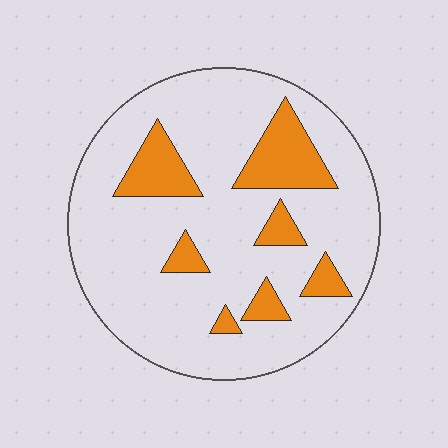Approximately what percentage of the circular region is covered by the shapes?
Approximately 20%.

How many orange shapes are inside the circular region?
7.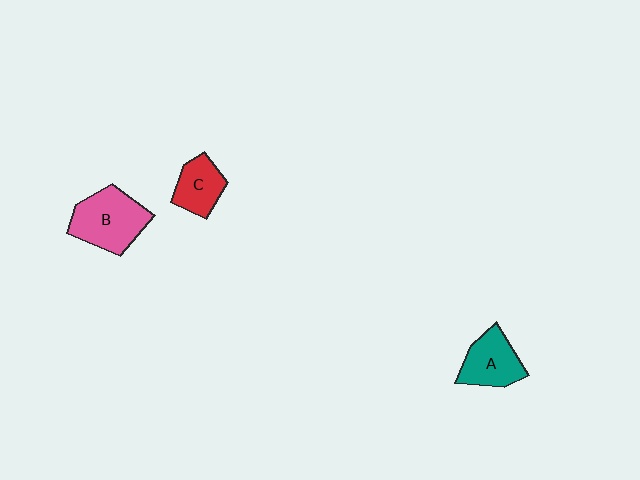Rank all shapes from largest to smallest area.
From largest to smallest: B (pink), A (teal), C (red).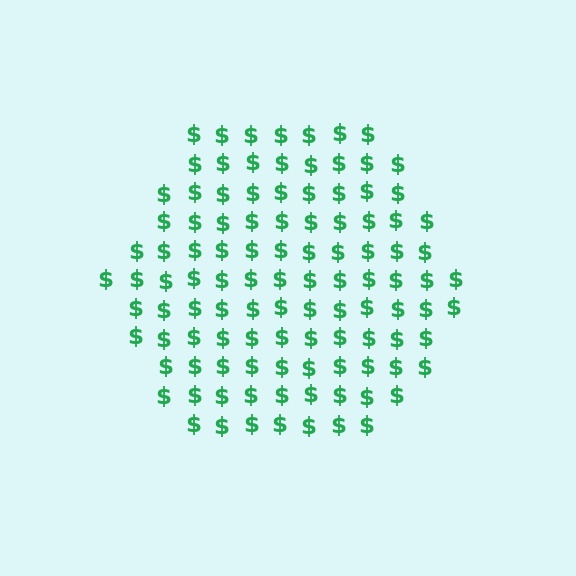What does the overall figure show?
The overall figure shows a hexagon.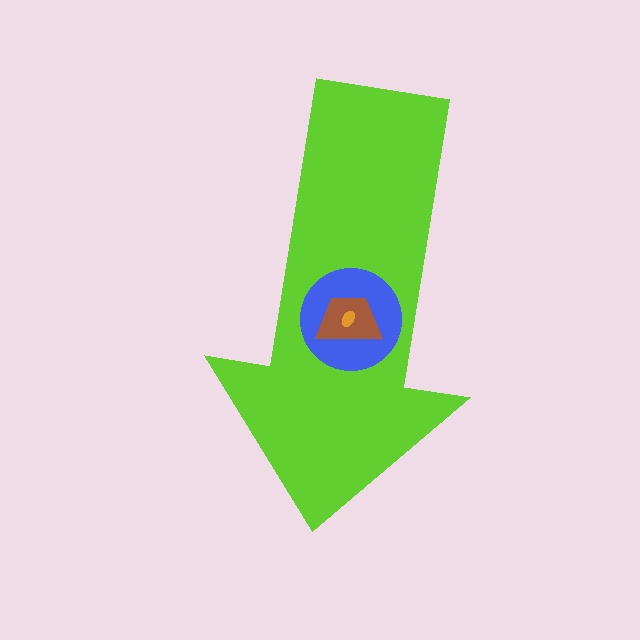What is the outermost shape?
The lime arrow.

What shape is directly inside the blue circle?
The brown trapezoid.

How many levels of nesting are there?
4.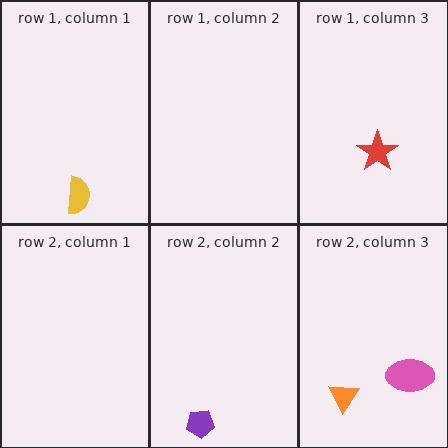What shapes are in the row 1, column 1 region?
The yellow semicircle.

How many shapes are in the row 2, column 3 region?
2.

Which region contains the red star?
The row 1, column 3 region.